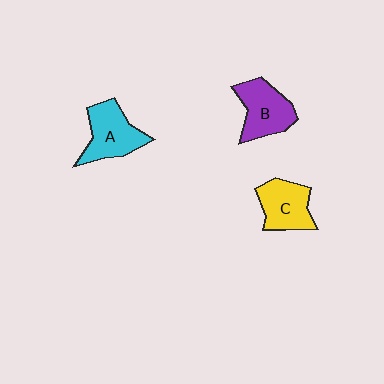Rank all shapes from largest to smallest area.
From largest to smallest: A (cyan), B (purple), C (yellow).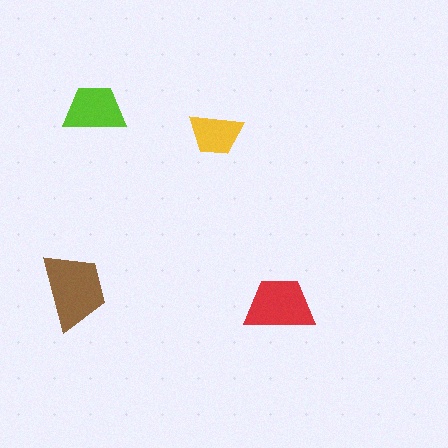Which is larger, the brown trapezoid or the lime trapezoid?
The brown one.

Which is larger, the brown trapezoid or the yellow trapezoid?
The brown one.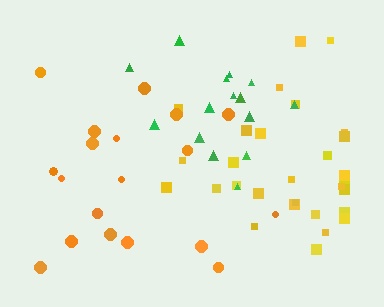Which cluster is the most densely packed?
Green.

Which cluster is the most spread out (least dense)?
Orange.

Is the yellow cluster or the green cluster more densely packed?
Green.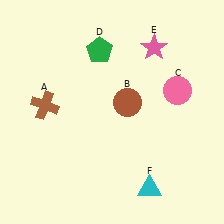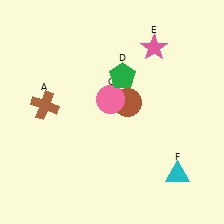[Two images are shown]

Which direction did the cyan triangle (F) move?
The cyan triangle (F) moved right.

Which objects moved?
The objects that moved are: the pink circle (C), the green pentagon (D), the cyan triangle (F).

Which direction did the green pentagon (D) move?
The green pentagon (D) moved down.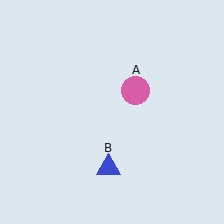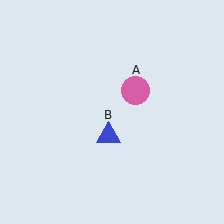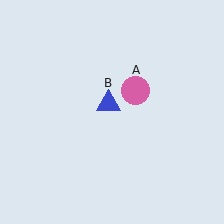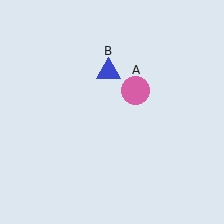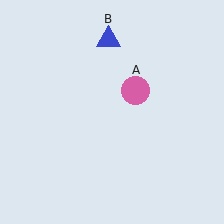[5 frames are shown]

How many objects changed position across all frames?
1 object changed position: blue triangle (object B).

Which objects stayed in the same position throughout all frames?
Pink circle (object A) remained stationary.